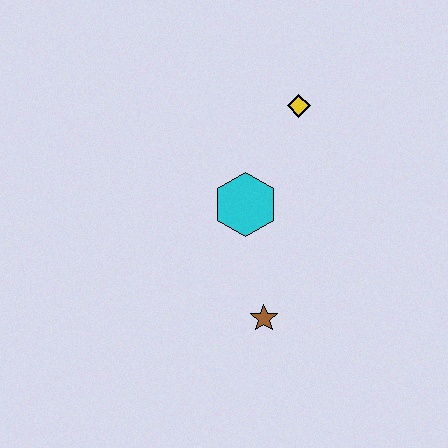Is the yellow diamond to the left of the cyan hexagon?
No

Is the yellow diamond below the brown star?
No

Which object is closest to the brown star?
The cyan hexagon is closest to the brown star.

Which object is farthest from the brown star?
The yellow diamond is farthest from the brown star.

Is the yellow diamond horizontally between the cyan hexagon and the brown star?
No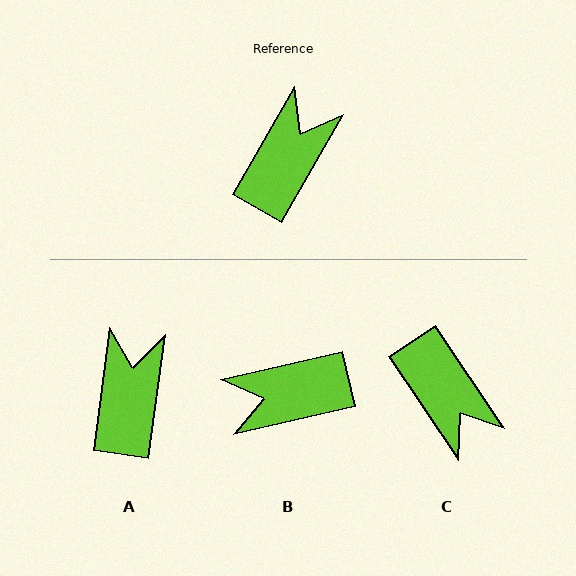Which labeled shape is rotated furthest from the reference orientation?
B, about 133 degrees away.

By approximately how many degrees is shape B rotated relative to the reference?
Approximately 133 degrees counter-clockwise.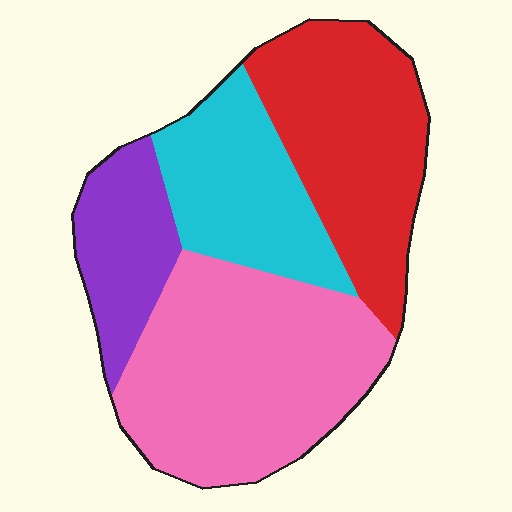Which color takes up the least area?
Purple, at roughly 15%.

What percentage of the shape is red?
Red takes up about one quarter (1/4) of the shape.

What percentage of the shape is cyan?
Cyan takes up about one fifth (1/5) of the shape.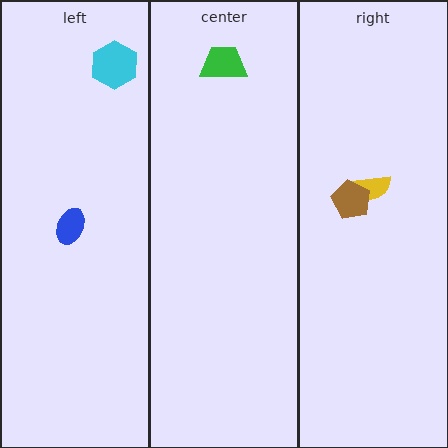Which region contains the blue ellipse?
The left region.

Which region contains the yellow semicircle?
The right region.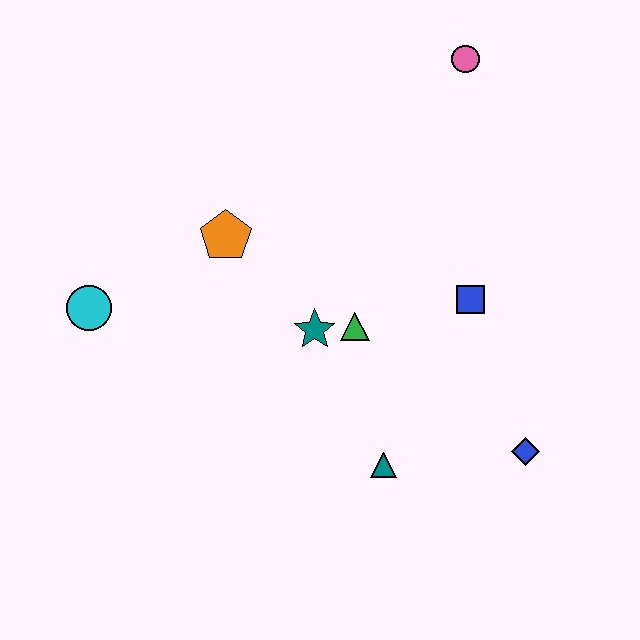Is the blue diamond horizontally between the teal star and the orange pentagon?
No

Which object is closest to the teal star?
The green triangle is closest to the teal star.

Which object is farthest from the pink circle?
The cyan circle is farthest from the pink circle.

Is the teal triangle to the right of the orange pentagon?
Yes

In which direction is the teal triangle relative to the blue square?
The teal triangle is below the blue square.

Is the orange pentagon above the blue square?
Yes